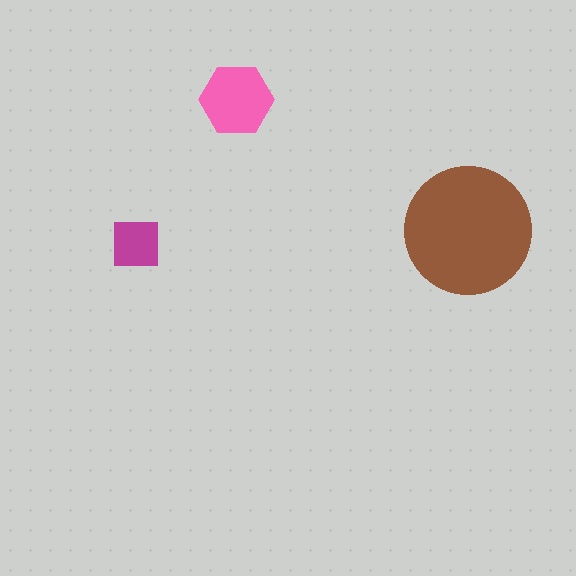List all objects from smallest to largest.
The magenta square, the pink hexagon, the brown circle.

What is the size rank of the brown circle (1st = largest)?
1st.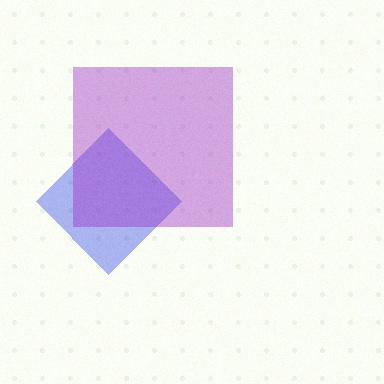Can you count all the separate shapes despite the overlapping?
Yes, there are 2 separate shapes.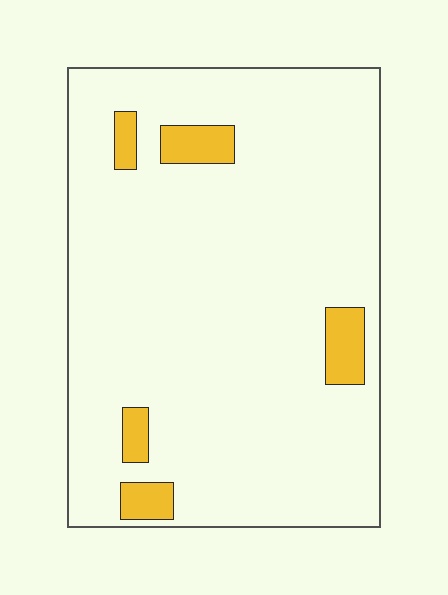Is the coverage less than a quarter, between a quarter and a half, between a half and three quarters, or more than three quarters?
Less than a quarter.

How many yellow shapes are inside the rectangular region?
5.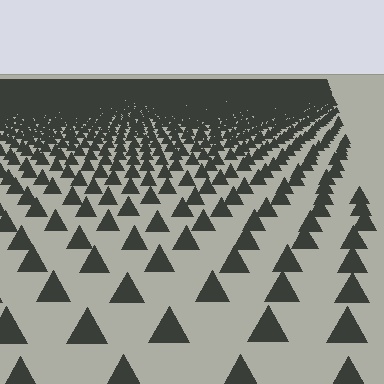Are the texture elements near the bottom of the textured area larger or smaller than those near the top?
Larger. Near the bottom, elements are closer to the viewer and appear at a bigger on-screen size.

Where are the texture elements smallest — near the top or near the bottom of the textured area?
Near the top.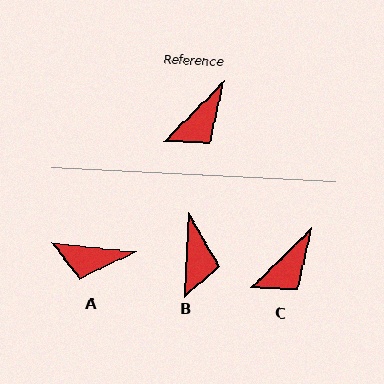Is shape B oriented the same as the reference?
No, it is off by about 43 degrees.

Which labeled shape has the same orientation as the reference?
C.